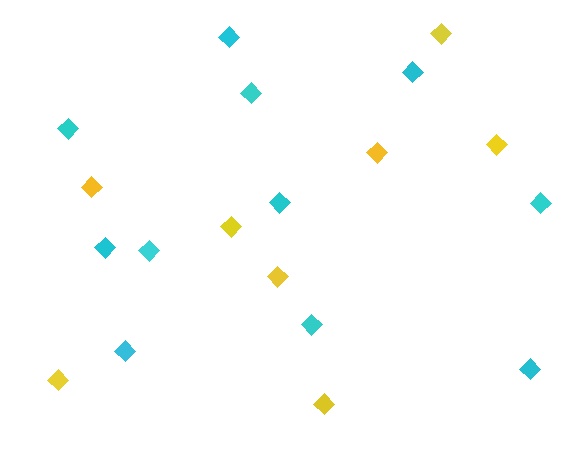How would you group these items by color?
There are 2 groups: one group of yellow diamonds (8) and one group of cyan diamonds (11).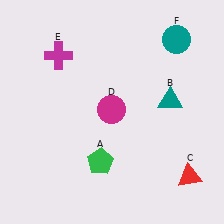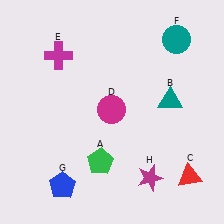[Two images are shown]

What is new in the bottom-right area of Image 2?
A magenta star (H) was added in the bottom-right area of Image 2.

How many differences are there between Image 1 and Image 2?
There are 2 differences between the two images.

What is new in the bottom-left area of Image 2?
A blue pentagon (G) was added in the bottom-left area of Image 2.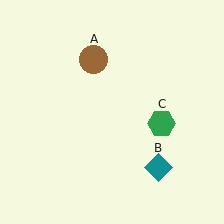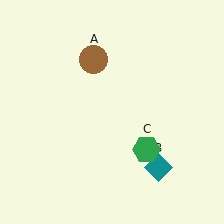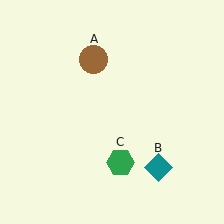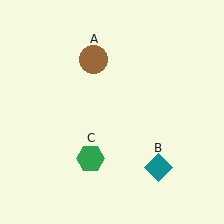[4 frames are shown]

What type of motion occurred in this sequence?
The green hexagon (object C) rotated clockwise around the center of the scene.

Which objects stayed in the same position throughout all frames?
Brown circle (object A) and teal diamond (object B) remained stationary.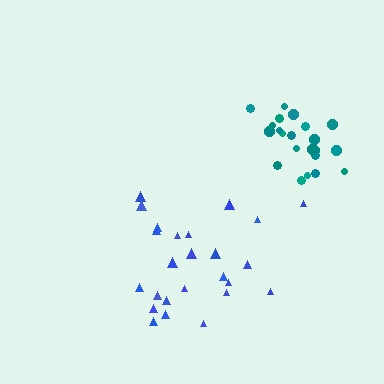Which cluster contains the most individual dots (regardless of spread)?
Blue (25).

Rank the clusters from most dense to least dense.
teal, blue.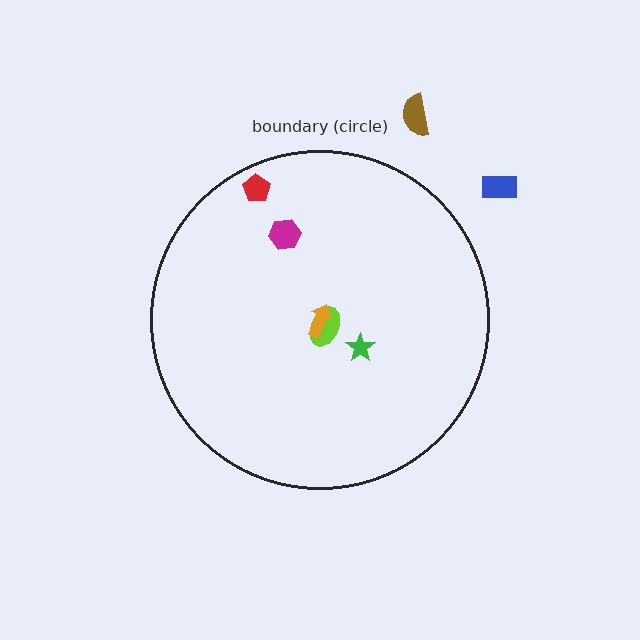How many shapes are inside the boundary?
5 inside, 2 outside.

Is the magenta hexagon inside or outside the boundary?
Inside.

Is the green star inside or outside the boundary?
Inside.